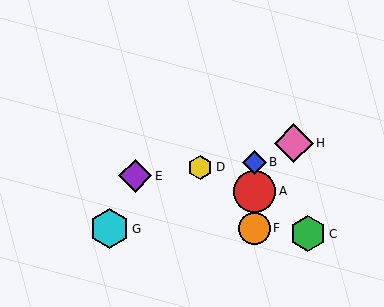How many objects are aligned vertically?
3 objects (A, B, F) are aligned vertically.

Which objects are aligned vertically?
Objects A, B, F are aligned vertically.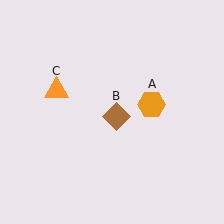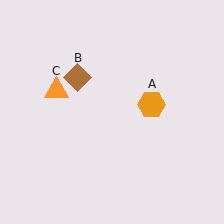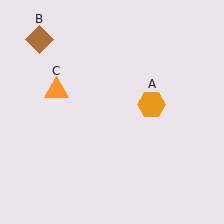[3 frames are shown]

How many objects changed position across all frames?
1 object changed position: brown diamond (object B).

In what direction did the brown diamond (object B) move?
The brown diamond (object B) moved up and to the left.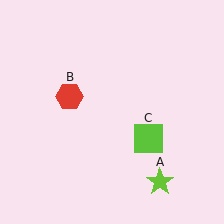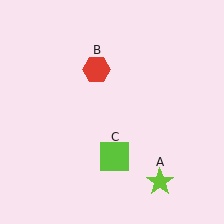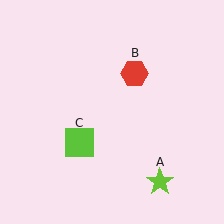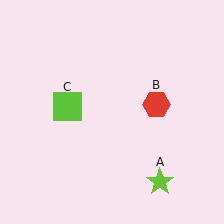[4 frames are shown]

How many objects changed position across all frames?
2 objects changed position: red hexagon (object B), lime square (object C).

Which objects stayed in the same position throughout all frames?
Lime star (object A) remained stationary.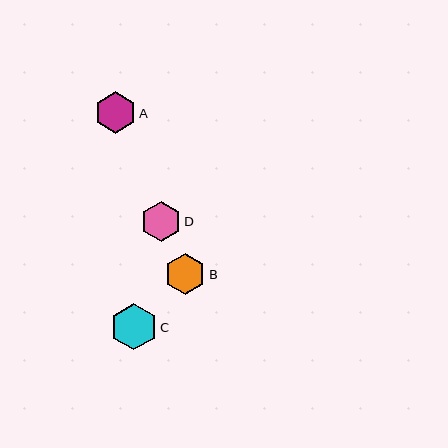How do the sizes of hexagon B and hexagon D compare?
Hexagon B and hexagon D are approximately the same size.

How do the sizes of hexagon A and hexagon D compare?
Hexagon A and hexagon D are approximately the same size.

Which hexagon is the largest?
Hexagon C is the largest with a size of approximately 46 pixels.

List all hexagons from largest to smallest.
From largest to smallest: C, A, B, D.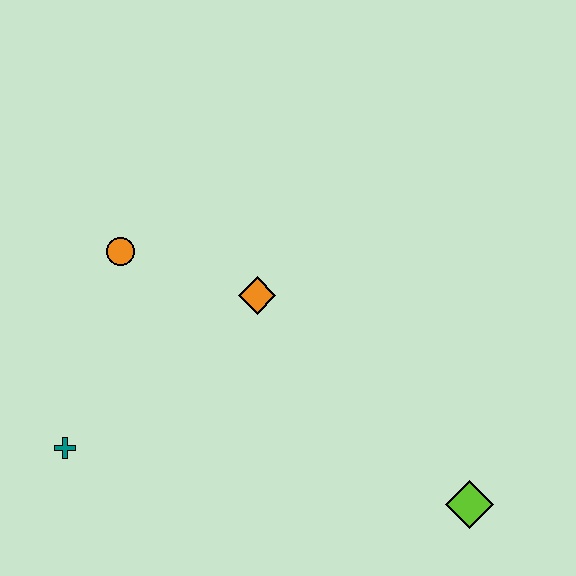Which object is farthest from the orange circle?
The lime diamond is farthest from the orange circle.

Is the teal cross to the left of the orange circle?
Yes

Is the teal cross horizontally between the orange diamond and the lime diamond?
No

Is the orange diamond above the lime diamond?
Yes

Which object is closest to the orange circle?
The orange diamond is closest to the orange circle.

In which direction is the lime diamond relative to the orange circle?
The lime diamond is to the right of the orange circle.